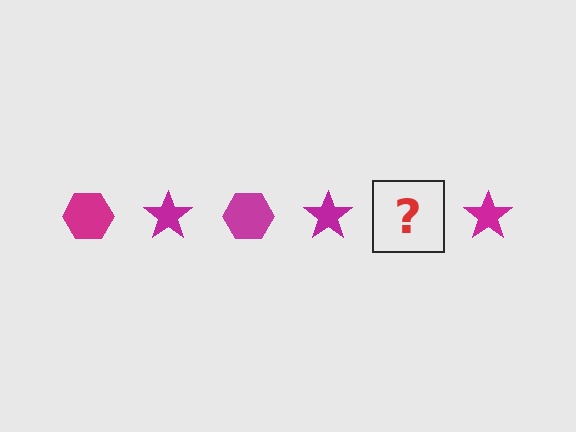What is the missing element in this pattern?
The missing element is a magenta hexagon.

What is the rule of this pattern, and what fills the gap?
The rule is that the pattern cycles through hexagon, star shapes in magenta. The gap should be filled with a magenta hexagon.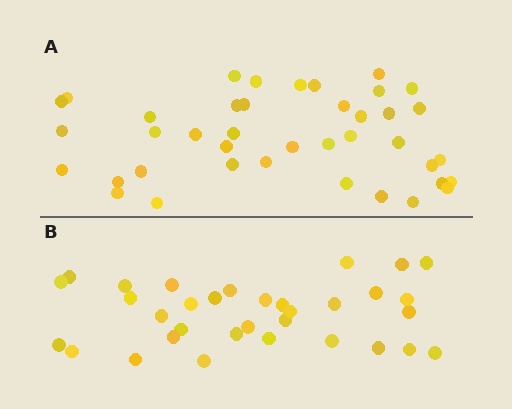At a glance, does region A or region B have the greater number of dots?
Region A (the top region) has more dots.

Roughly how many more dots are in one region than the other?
Region A has roughly 8 or so more dots than region B.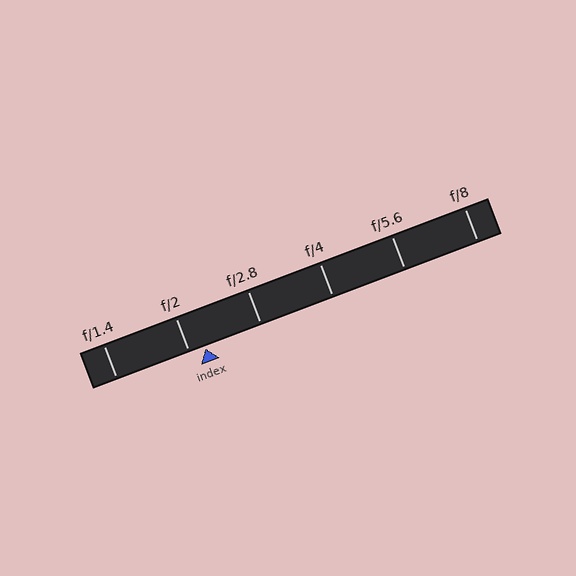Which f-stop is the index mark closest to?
The index mark is closest to f/2.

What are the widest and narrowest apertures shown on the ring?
The widest aperture shown is f/1.4 and the narrowest is f/8.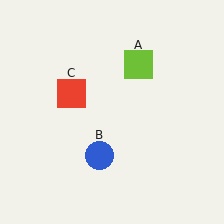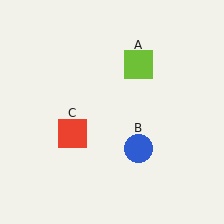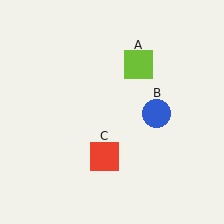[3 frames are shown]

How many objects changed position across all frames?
2 objects changed position: blue circle (object B), red square (object C).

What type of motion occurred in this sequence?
The blue circle (object B), red square (object C) rotated counterclockwise around the center of the scene.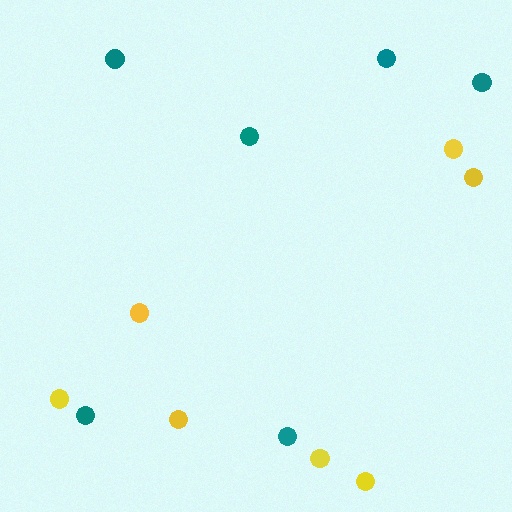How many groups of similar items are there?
There are 2 groups: one group of teal circles (6) and one group of yellow circles (7).